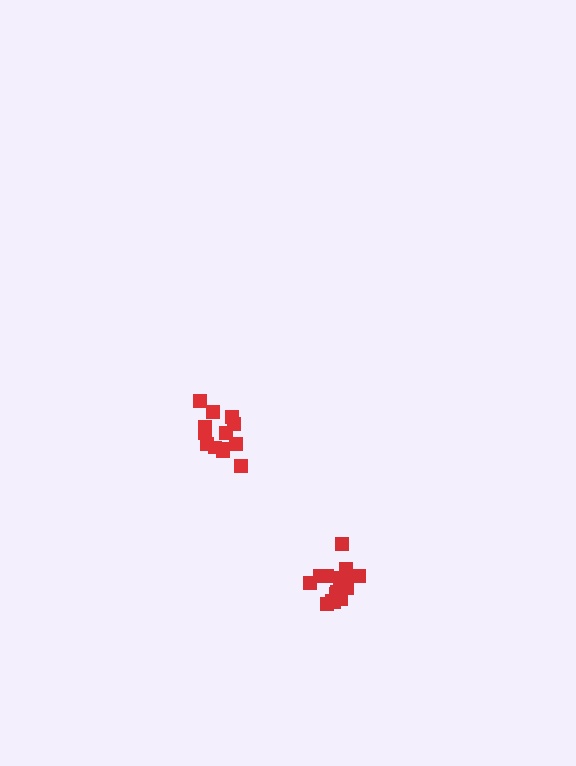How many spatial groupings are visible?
There are 2 spatial groupings.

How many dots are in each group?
Group 1: 13 dots, Group 2: 19 dots (32 total).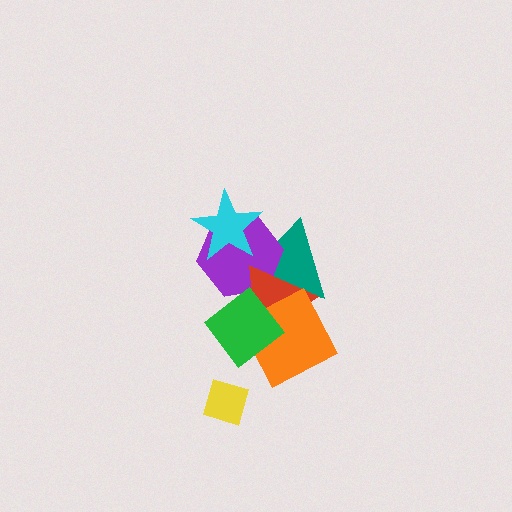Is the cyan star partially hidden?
No, no other shape covers it.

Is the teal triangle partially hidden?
Yes, it is partially covered by another shape.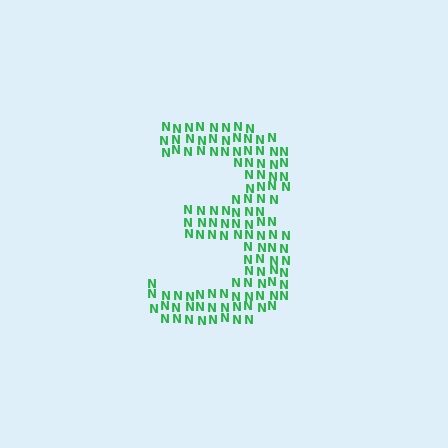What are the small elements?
The small elements are letter N's.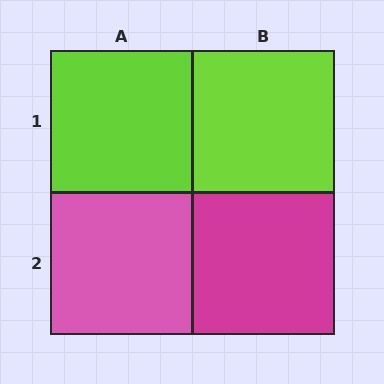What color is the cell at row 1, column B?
Lime.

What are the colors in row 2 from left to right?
Pink, magenta.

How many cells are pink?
1 cell is pink.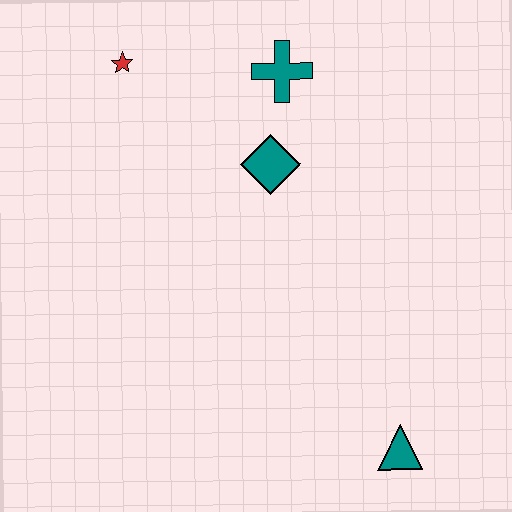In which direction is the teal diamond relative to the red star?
The teal diamond is to the right of the red star.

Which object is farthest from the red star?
The teal triangle is farthest from the red star.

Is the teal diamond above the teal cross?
No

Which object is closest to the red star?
The teal cross is closest to the red star.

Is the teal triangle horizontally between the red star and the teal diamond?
No